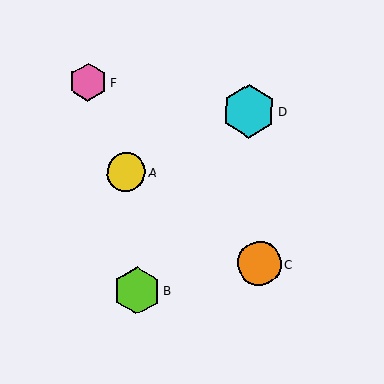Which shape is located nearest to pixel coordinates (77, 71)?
The pink hexagon (labeled F) at (88, 82) is nearest to that location.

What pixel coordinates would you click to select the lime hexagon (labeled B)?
Click at (137, 291) to select the lime hexagon B.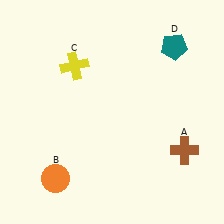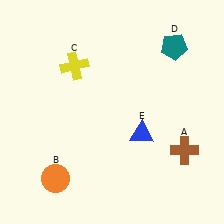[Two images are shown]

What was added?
A blue triangle (E) was added in Image 2.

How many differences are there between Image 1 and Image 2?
There is 1 difference between the two images.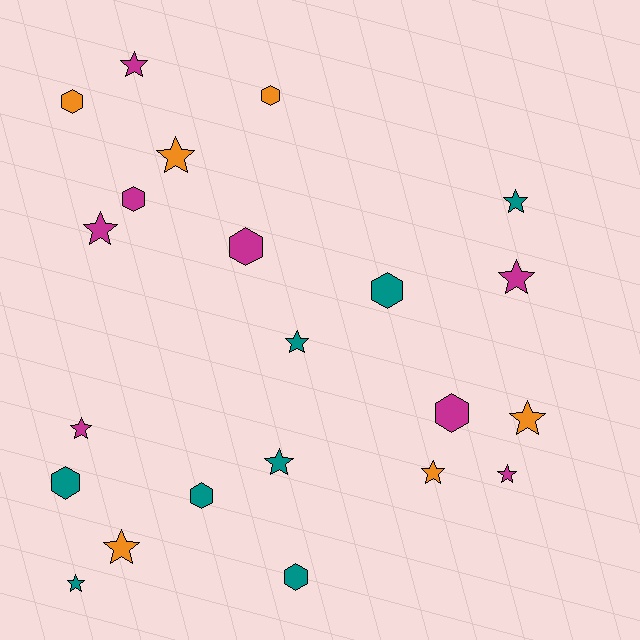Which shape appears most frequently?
Star, with 13 objects.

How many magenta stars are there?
There are 5 magenta stars.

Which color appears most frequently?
Magenta, with 8 objects.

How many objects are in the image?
There are 22 objects.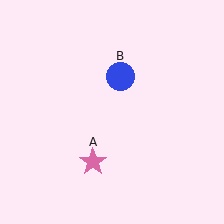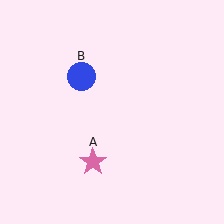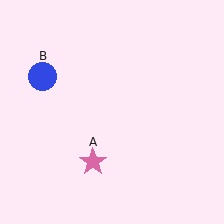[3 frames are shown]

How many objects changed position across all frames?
1 object changed position: blue circle (object B).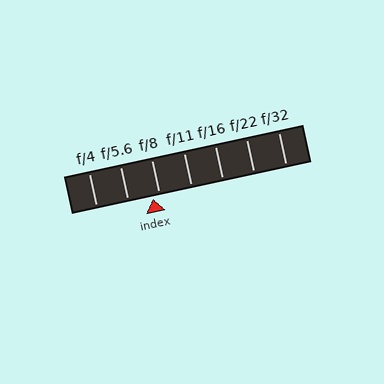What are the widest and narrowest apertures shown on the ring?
The widest aperture shown is f/4 and the narrowest is f/32.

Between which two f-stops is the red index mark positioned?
The index mark is between f/5.6 and f/8.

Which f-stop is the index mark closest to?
The index mark is closest to f/8.